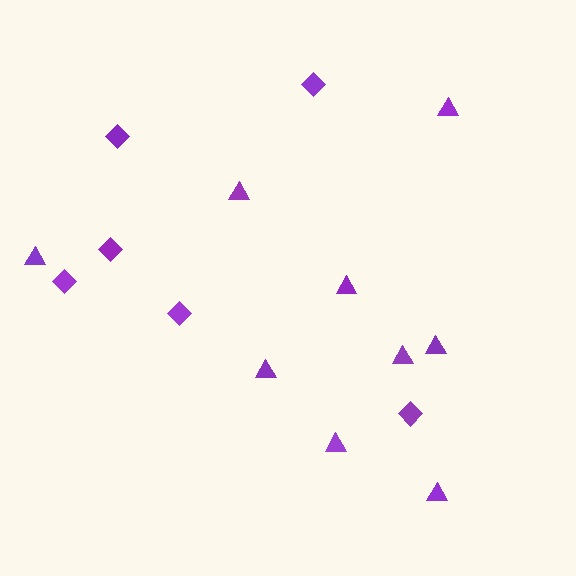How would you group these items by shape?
There are 2 groups: one group of triangles (9) and one group of diamonds (6).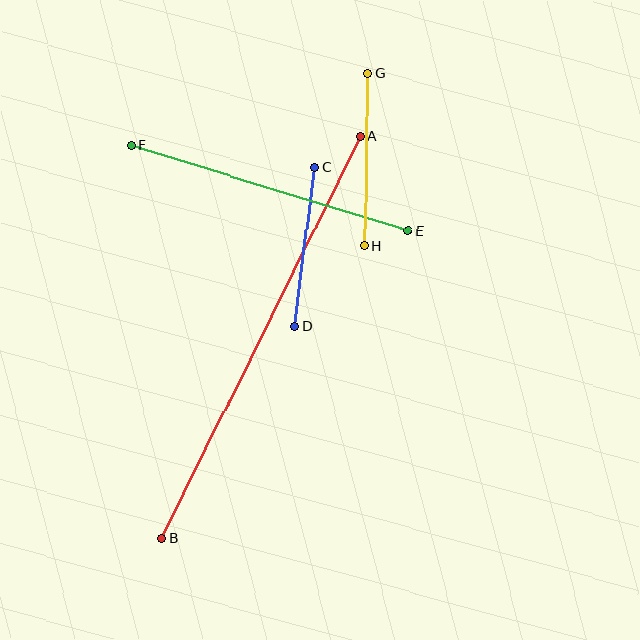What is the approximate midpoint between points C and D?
The midpoint is at approximately (305, 246) pixels.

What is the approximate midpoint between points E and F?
The midpoint is at approximately (270, 188) pixels.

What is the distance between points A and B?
The distance is approximately 448 pixels.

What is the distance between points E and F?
The distance is approximately 290 pixels.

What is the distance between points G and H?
The distance is approximately 172 pixels.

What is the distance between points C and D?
The distance is approximately 160 pixels.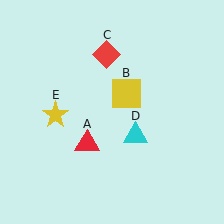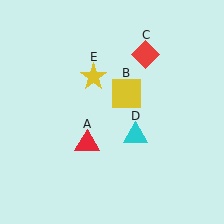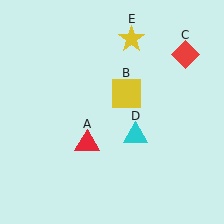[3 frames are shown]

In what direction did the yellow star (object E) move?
The yellow star (object E) moved up and to the right.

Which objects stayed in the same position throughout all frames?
Red triangle (object A) and yellow square (object B) and cyan triangle (object D) remained stationary.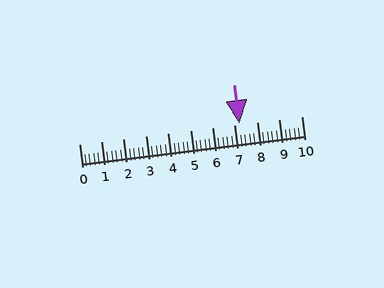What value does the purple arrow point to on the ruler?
The purple arrow points to approximately 7.2.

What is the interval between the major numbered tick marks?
The major tick marks are spaced 1 units apart.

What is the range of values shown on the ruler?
The ruler shows values from 0 to 10.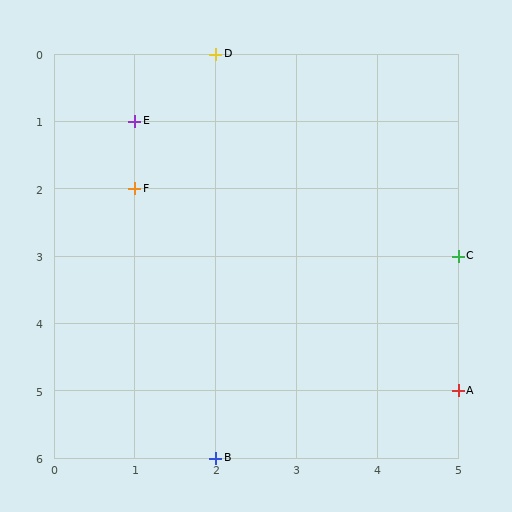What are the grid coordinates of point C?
Point C is at grid coordinates (5, 3).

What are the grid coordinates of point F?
Point F is at grid coordinates (1, 2).